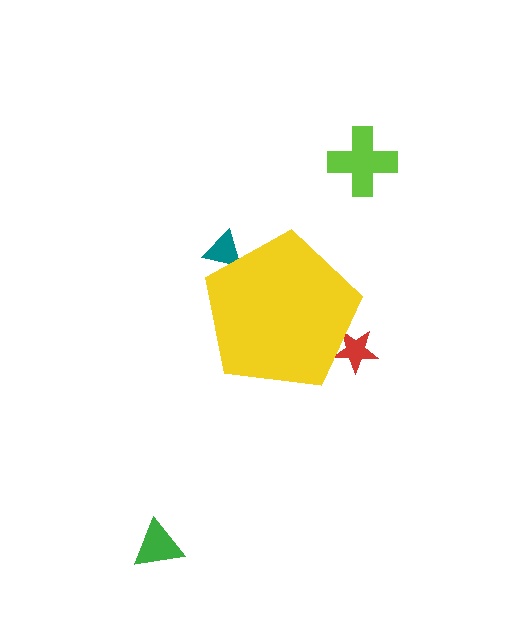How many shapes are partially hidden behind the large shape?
2 shapes are partially hidden.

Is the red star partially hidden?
Yes, the red star is partially hidden behind the yellow pentagon.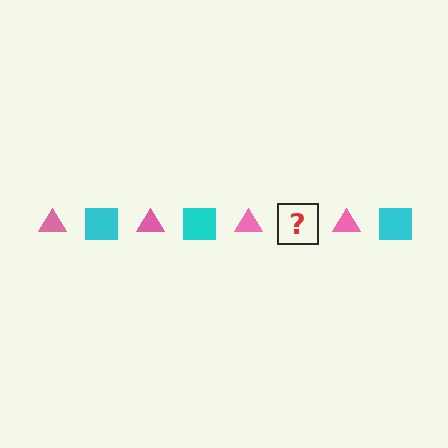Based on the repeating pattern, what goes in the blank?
The blank should be a cyan square.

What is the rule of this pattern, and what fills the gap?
The rule is that the pattern alternates between pink triangle and cyan square. The gap should be filled with a cyan square.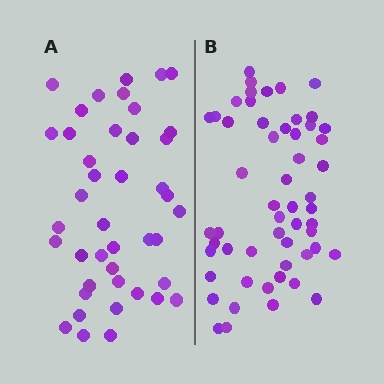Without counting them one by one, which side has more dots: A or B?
Region B (the right region) has more dots.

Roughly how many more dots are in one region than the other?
Region B has approximately 15 more dots than region A.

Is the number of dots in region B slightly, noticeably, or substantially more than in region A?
Region B has noticeably more, but not dramatically so. The ratio is roughly 1.3 to 1.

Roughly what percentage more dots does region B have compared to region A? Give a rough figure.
About 30% more.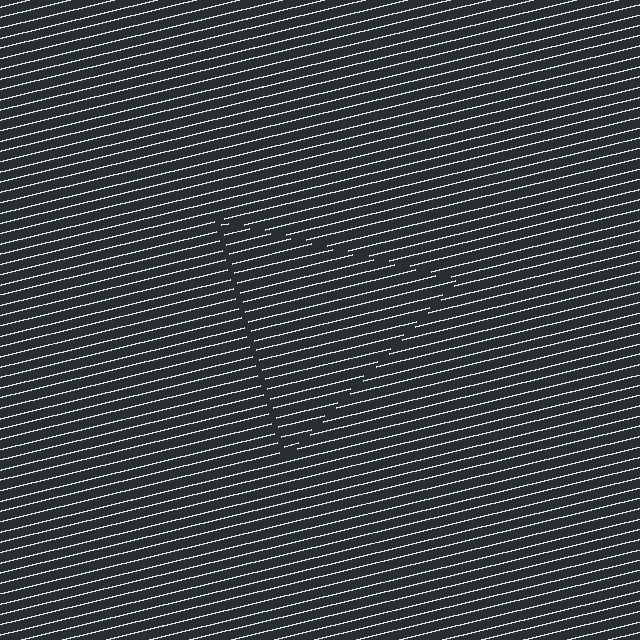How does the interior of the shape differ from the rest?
The interior of the shape contains the same grating, shifted by half a period — the contour is defined by the phase discontinuity where line-ends from the inner and outer gratings abut.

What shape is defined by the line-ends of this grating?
An illusory triangle. The interior of the shape contains the same grating, shifted by half a period — the contour is defined by the phase discontinuity where line-ends from the inner and outer gratings abut.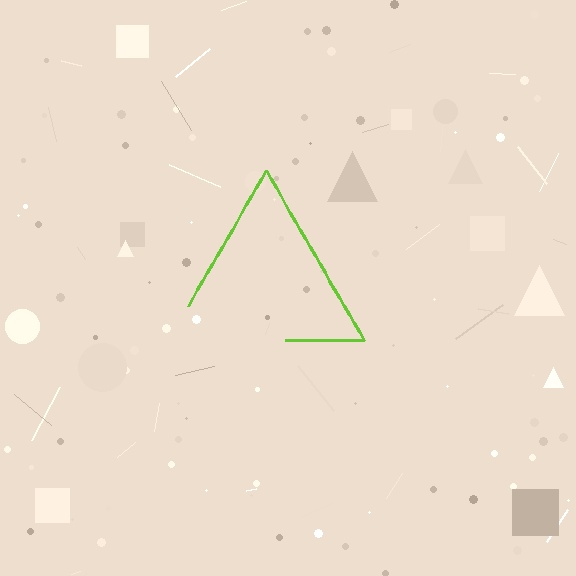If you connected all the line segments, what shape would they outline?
They would outline a triangle.